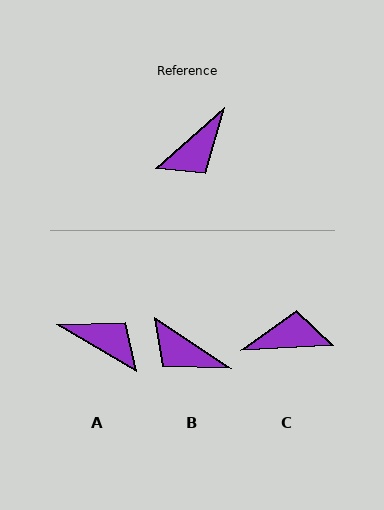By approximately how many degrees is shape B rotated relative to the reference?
Approximately 75 degrees clockwise.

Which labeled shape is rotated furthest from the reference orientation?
C, about 142 degrees away.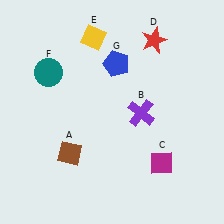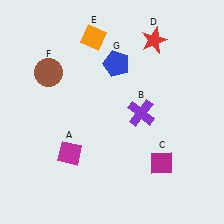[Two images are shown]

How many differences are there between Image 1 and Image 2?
There are 3 differences between the two images.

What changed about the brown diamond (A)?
In Image 1, A is brown. In Image 2, it changed to magenta.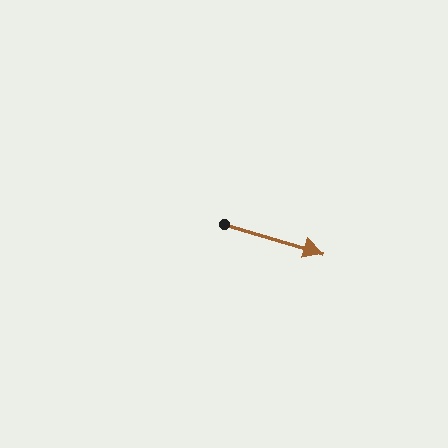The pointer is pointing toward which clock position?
Roughly 4 o'clock.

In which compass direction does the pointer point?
East.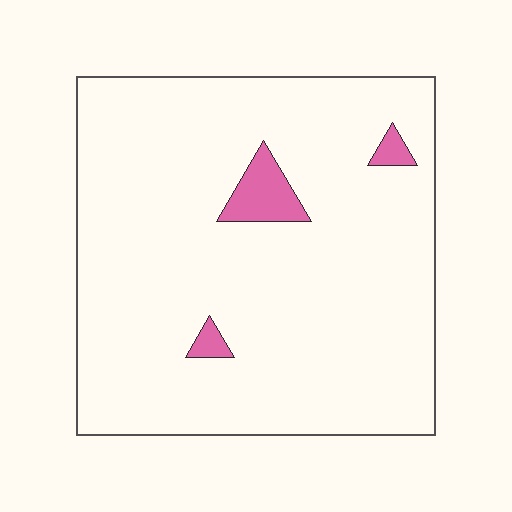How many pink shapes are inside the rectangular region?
3.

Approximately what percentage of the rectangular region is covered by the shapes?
Approximately 5%.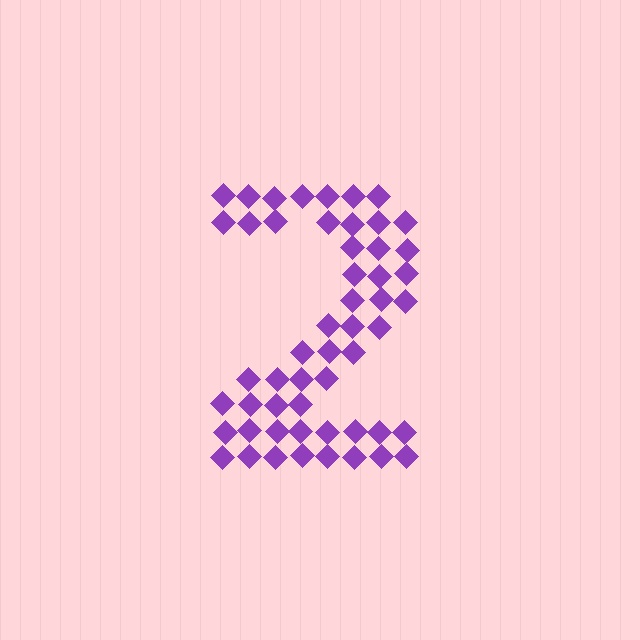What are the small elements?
The small elements are diamonds.